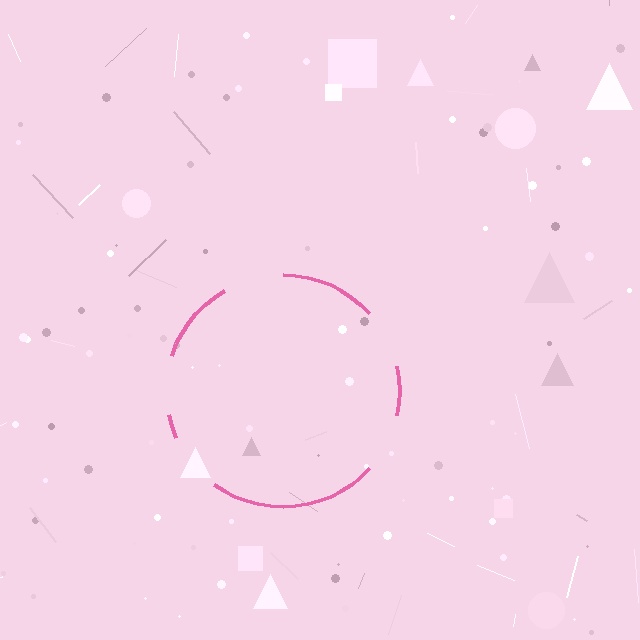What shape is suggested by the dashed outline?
The dashed outline suggests a circle.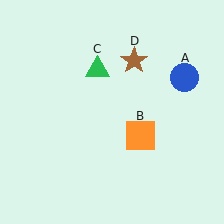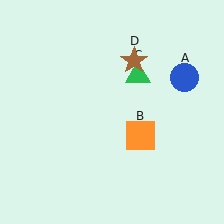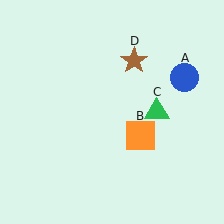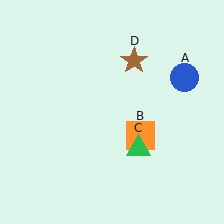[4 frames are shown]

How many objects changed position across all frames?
1 object changed position: green triangle (object C).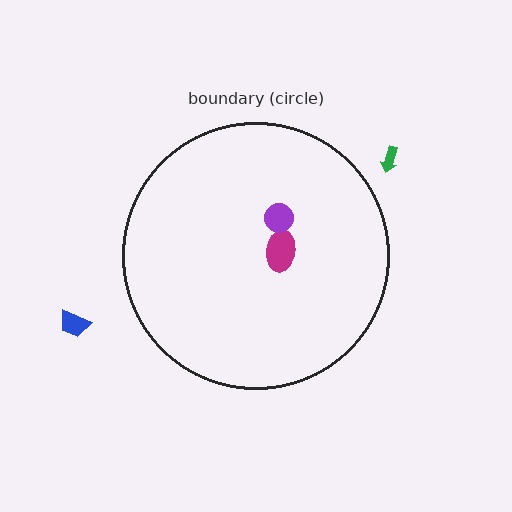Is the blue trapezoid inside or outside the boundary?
Outside.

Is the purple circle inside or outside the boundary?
Inside.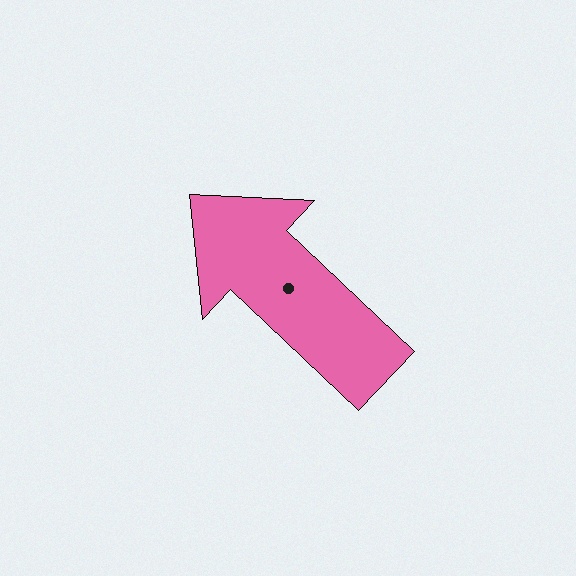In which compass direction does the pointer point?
Northwest.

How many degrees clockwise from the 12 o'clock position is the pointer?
Approximately 313 degrees.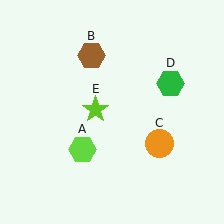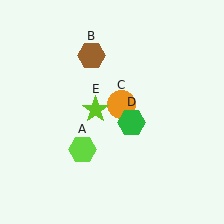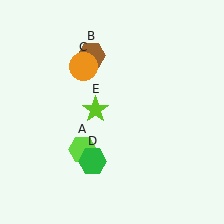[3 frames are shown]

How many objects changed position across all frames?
2 objects changed position: orange circle (object C), green hexagon (object D).